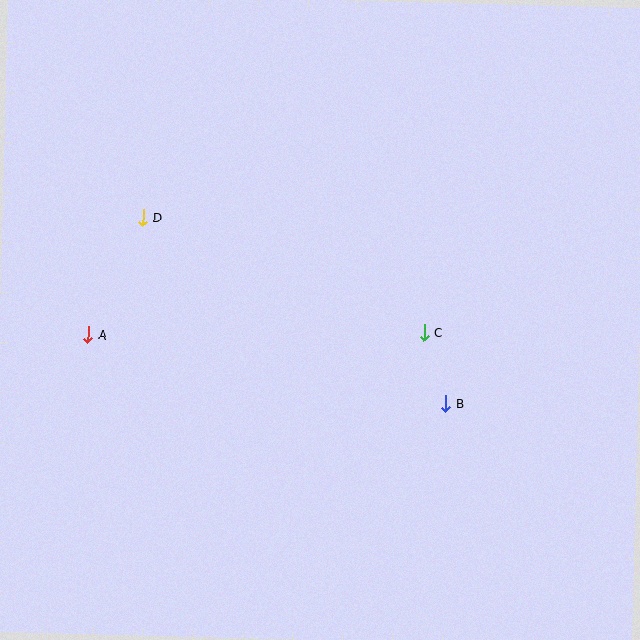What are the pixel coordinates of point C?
Point C is at (424, 332).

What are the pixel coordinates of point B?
Point B is at (446, 403).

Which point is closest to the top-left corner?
Point D is closest to the top-left corner.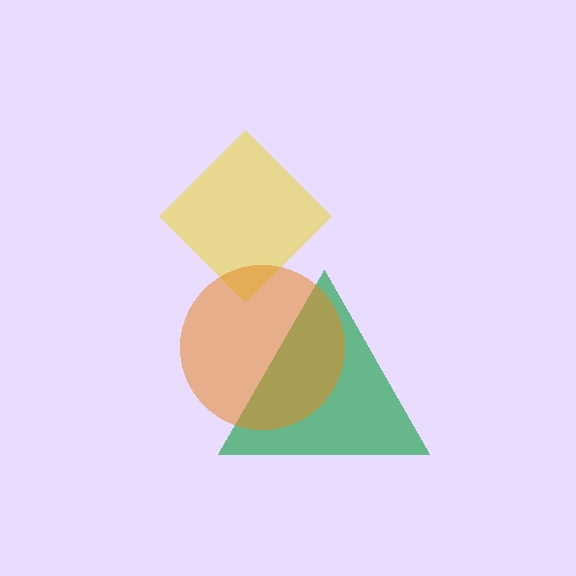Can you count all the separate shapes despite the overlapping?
Yes, there are 3 separate shapes.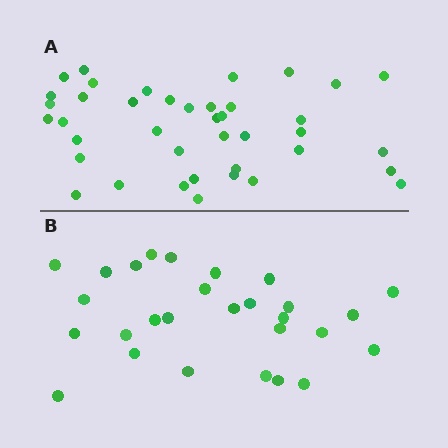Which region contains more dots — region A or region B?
Region A (the top region) has more dots.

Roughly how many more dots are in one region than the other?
Region A has roughly 12 or so more dots than region B.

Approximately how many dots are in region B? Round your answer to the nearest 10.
About 30 dots. (The exact count is 28, which rounds to 30.)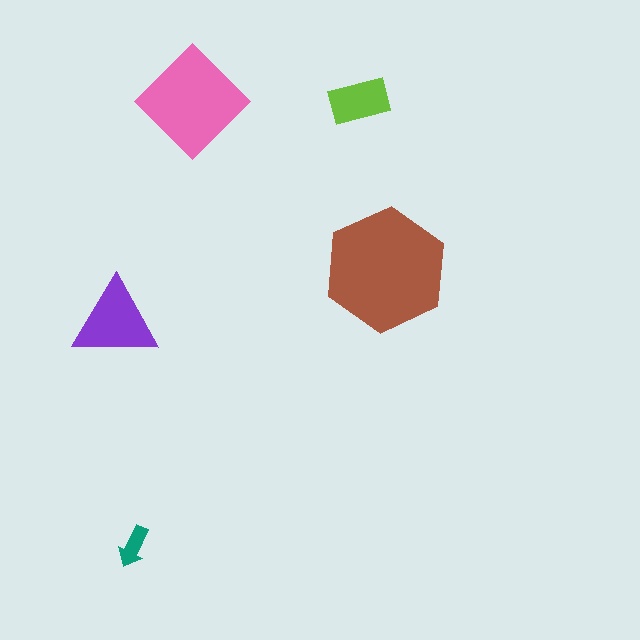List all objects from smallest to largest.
The teal arrow, the lime rectangle, the purple triangle, the pink diamond, the brown hexagon.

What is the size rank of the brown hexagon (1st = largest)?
1st.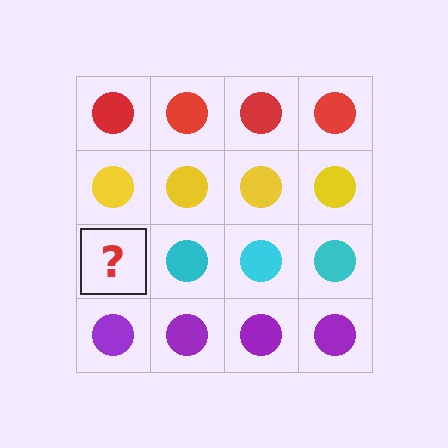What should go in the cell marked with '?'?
The missing cell should contain a cyan circle.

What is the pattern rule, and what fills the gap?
The rule is that each row has a consistent color. The gap should be filled with a cyan circle.